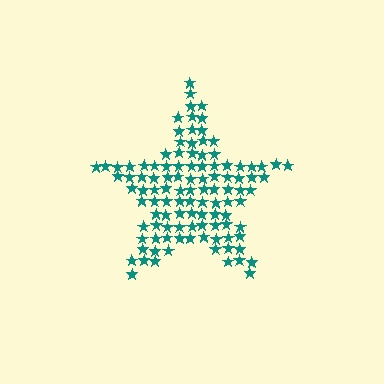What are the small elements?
The small elements are stars.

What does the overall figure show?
The overall figure shows a star.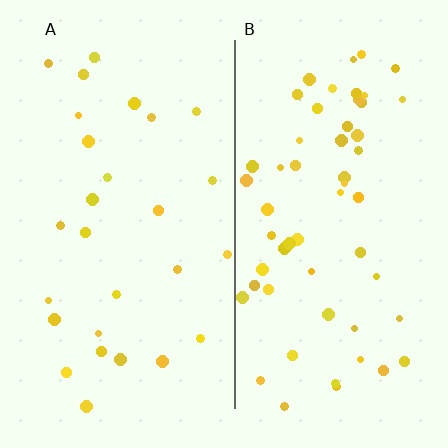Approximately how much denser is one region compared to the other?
Approximately 2.1× — region B over region A.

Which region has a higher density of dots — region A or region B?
B (the right).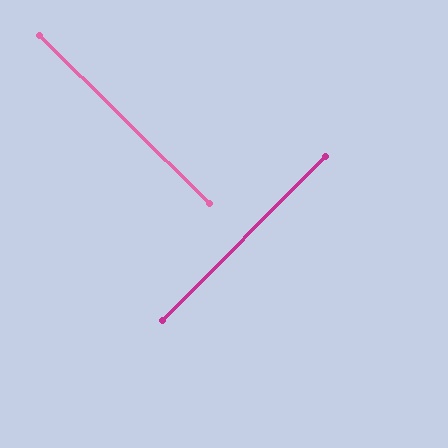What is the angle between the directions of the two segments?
Approximately 90 degrees.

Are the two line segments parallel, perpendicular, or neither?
Perpendicular — they meet at approximately 90°.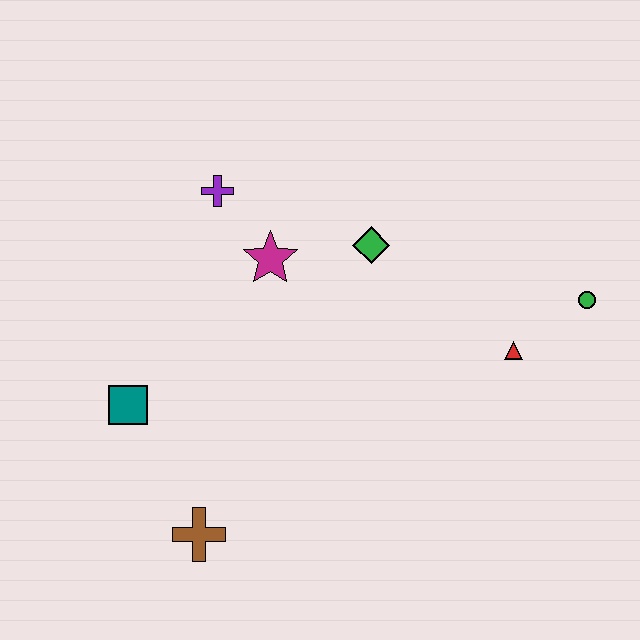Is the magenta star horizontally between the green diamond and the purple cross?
Yes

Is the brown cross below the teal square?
Yes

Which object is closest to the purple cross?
The magenta star is closest to the purple cross.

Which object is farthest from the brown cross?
The green circle is farthest from the brown cross.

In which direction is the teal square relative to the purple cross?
The teal square is below the purple cross.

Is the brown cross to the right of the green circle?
No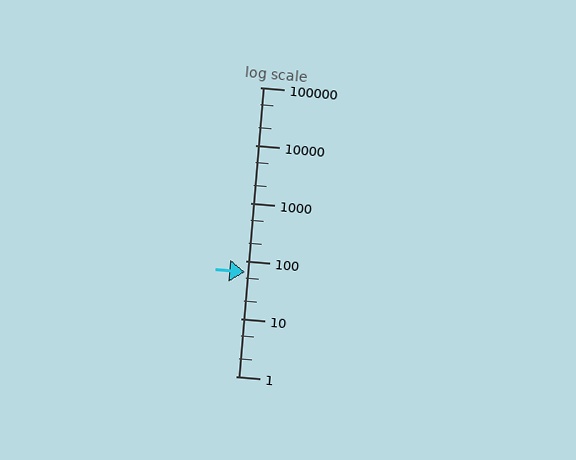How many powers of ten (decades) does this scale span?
The scale spans 5 decades, from 1 to 100000.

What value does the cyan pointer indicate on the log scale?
The pointer indicates approximately 63.